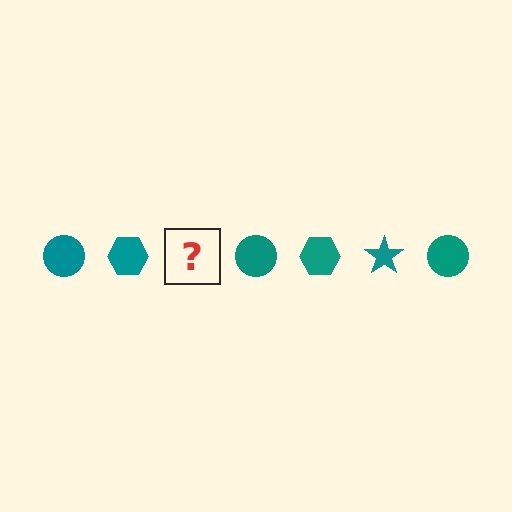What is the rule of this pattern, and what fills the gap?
The rule is that the pattern cycles through circle, hexagon, star shapes in teal. The gap should be filled with a teal star.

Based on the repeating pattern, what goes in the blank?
The blank should be a teal star.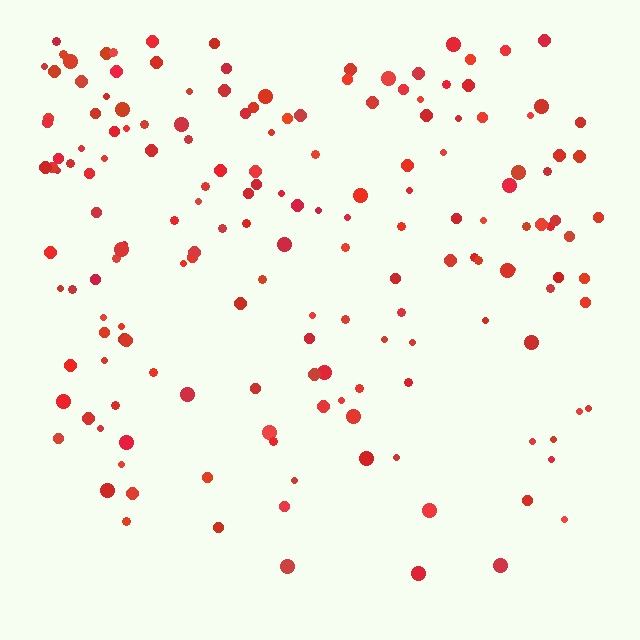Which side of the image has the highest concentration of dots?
The top.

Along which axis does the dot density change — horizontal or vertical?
Vertical.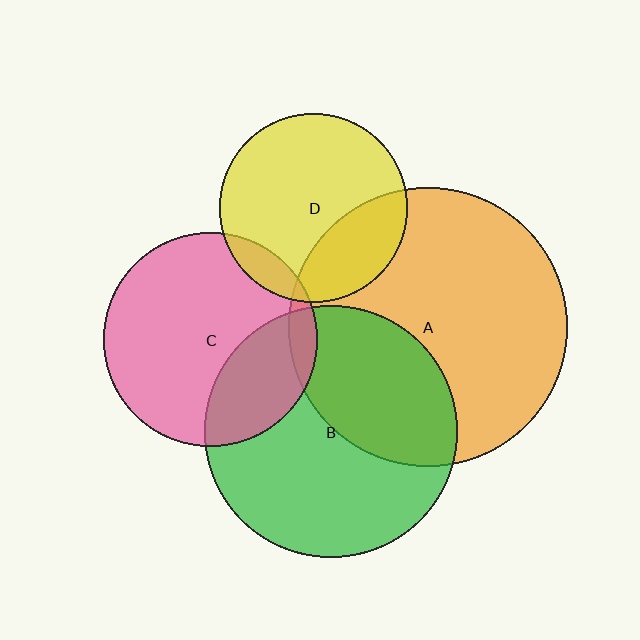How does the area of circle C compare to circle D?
Approximately 1.3 times.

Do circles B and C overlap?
Yes.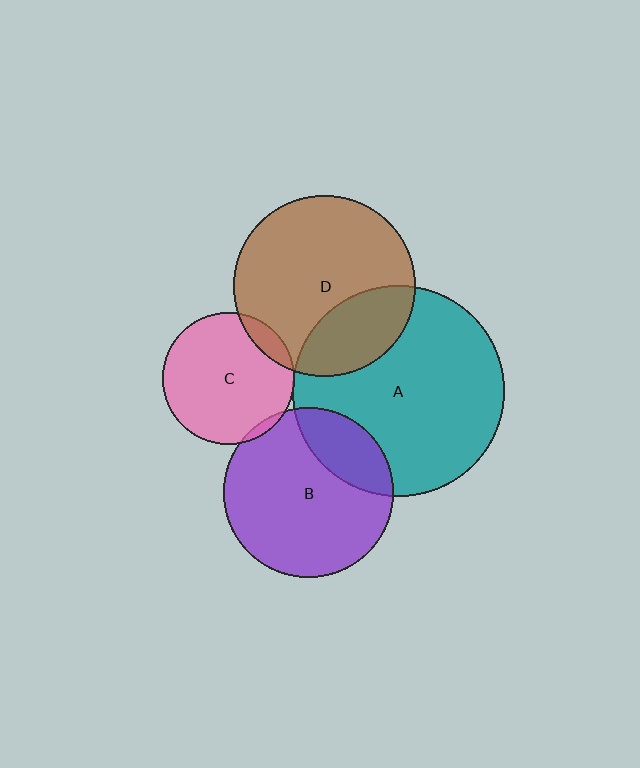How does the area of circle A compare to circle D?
Approximately 1.4 times.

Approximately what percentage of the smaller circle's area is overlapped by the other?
Approximately 5%.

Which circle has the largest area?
Circle A (teal).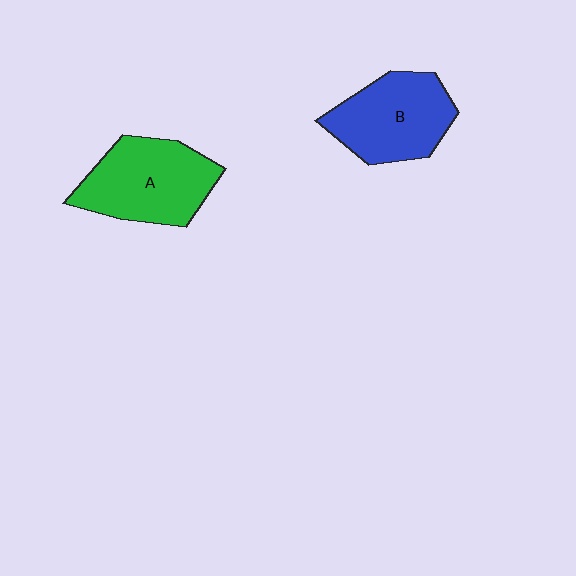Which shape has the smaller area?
Shape B (blue).